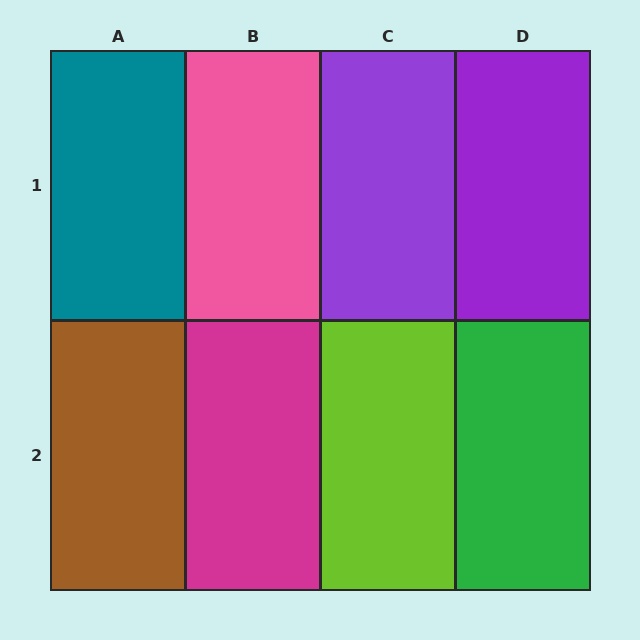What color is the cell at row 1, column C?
Purple.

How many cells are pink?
1 cell is pink.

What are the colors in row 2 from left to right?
Brown, magenta, lime, green.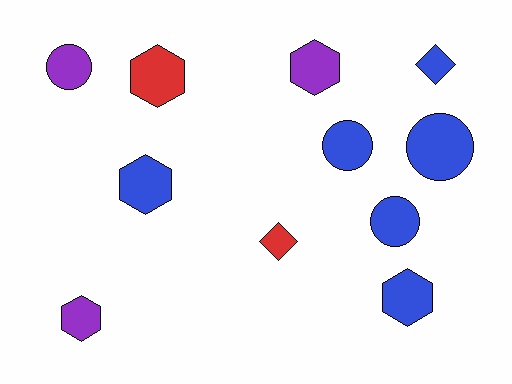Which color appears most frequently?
Blue, with 6 objects.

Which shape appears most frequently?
Hexagon, with 5 objects.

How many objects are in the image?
There are 11 objects.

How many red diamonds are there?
There is 1 red diamond.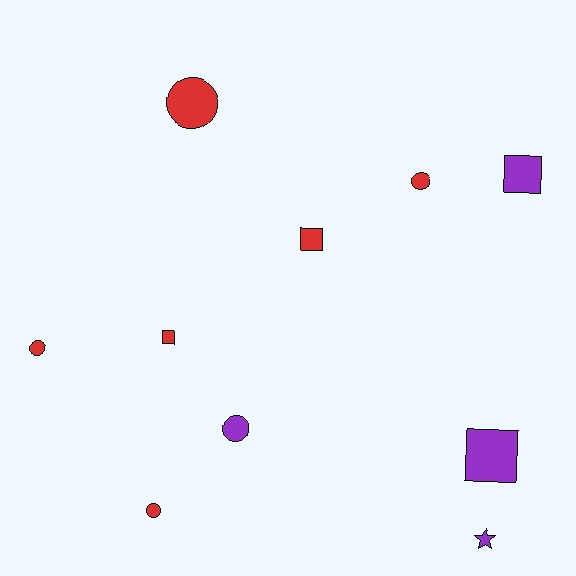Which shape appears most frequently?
Circle, with 5 objects.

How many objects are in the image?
There are 10 objects.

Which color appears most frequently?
Red, with 6 objects.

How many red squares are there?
There are 2 red squares.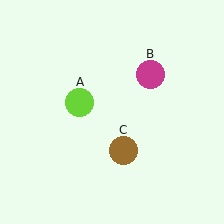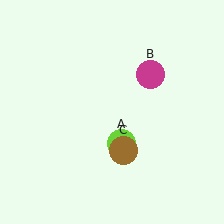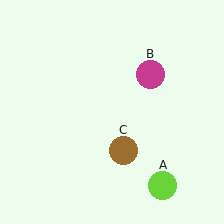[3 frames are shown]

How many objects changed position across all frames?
1 object changed position: lime circle (object A).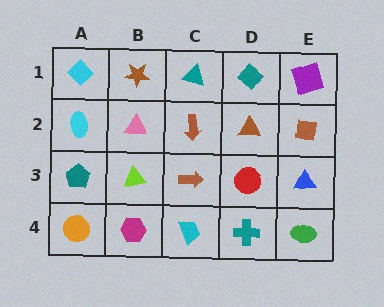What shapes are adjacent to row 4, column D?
A red circle (row 3, column D), a cyan trapezoid (row 4, column C), a green ellipse (row 4, column E).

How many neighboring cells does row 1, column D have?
3.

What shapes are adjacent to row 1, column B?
A pink triangle (row 2, column B), a cyan diamond (row 1, column A), a teal triangle (row 1, column C).